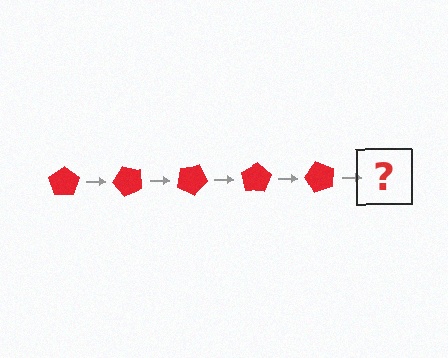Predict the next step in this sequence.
The next step is a red pentagon rotated 250 degrees.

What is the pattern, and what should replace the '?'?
The pattern is that the pentagon rotates 50 degrees each step. The '?' should be a red pentagon rotated 250 degrees.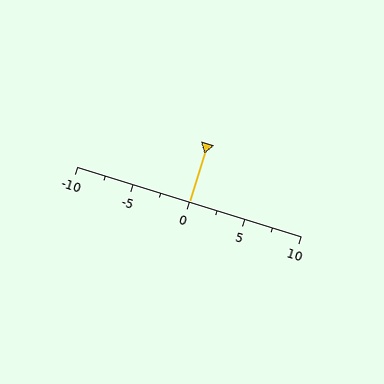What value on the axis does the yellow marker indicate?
The marker indicates approximately 0.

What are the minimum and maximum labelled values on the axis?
The axis runs from -10 to 10.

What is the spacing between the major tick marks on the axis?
The major ticks are spaced 5 apart.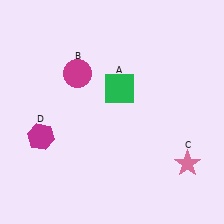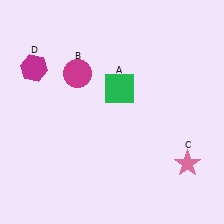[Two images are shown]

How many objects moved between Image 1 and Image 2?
1 object moved between the two images.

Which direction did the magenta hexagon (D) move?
The magenta hexagon (D) moved up.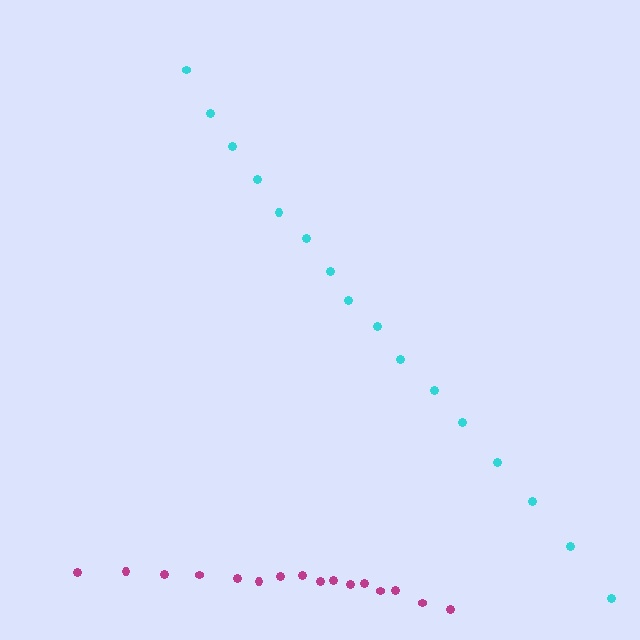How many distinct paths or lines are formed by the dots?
There are 2 distinct paths.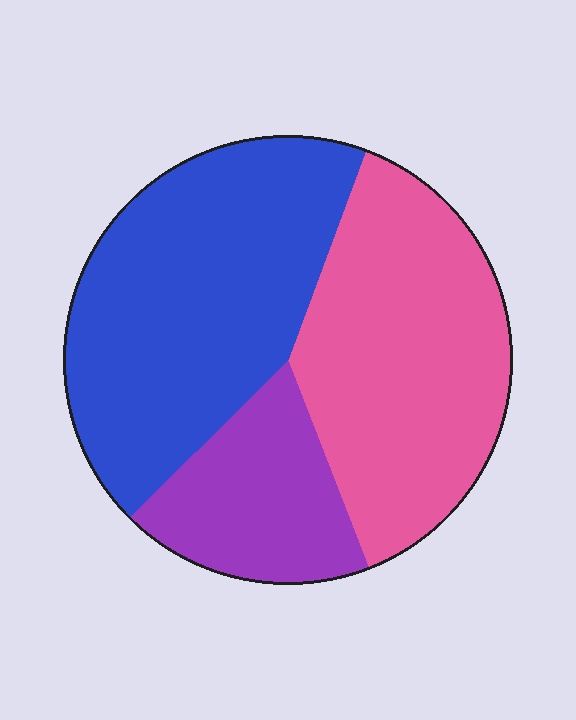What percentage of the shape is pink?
Pink takes up about three eighths (3/8) of the shape.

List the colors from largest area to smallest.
From largest to smallest: blue, pink, purple.